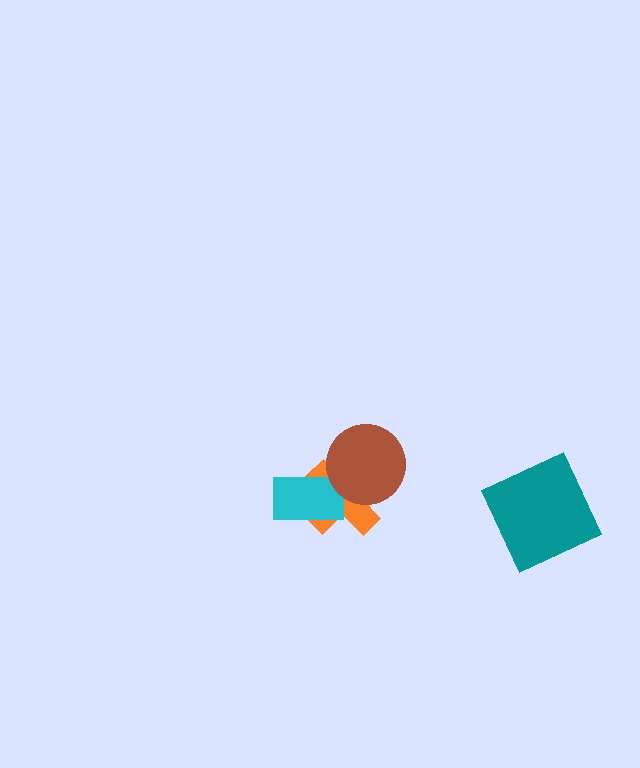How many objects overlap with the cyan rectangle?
2 objects overlap with the cyan rectangle.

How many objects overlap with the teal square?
0 objects overlap with the teal square.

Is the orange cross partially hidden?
Yes, it is partially covered by another shape.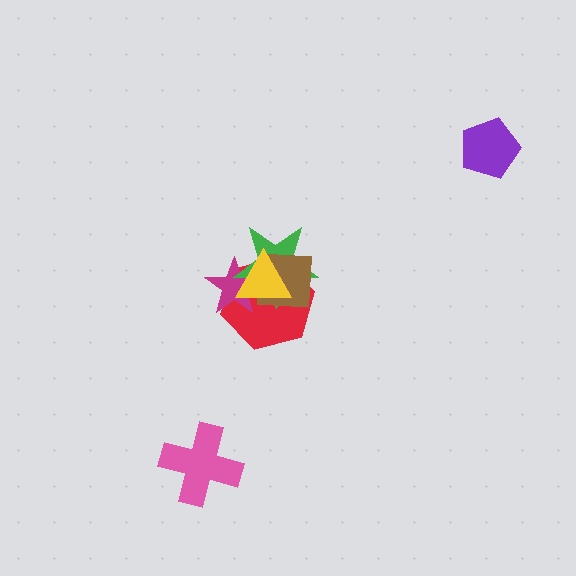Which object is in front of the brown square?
The yellow triangle is in front of the brown square.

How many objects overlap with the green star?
4 objects overlap with the green star.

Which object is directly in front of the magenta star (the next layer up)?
The green star is directly in front of the magenta star.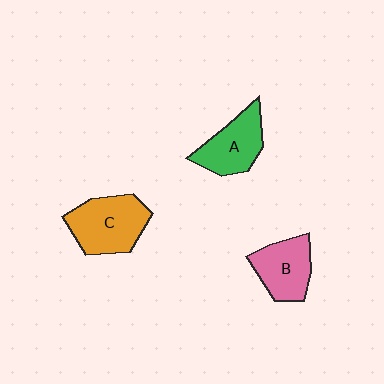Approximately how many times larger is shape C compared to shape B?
Approximately 1.3 times.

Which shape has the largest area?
Shape C (orange).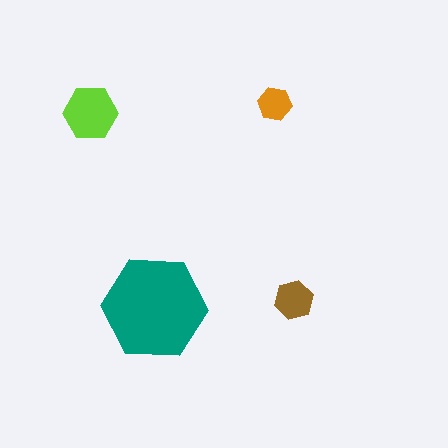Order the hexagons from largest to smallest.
the teal one, the lime one, the brown one, the orange one.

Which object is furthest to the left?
The lime hexagon is leftmost.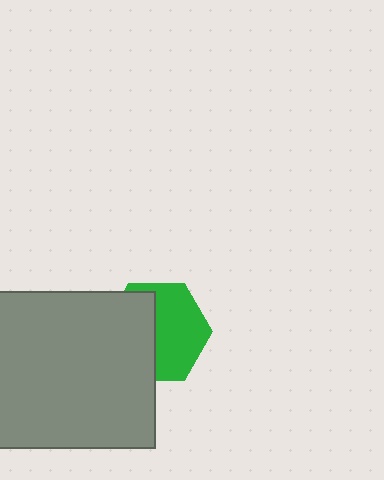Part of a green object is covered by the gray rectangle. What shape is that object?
It is a hexagon.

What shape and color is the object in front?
The object in front is a gray rectangle.